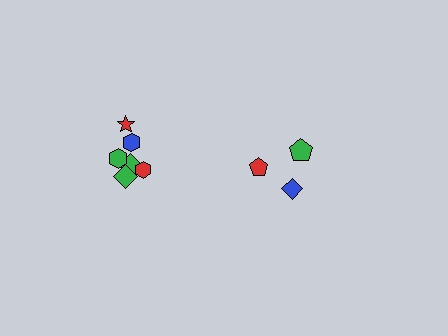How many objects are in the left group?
There are 6 objects.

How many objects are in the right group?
There are 3 objects.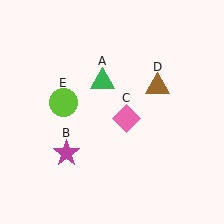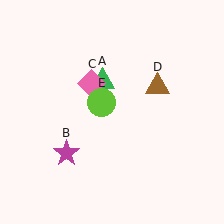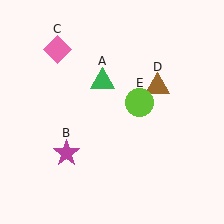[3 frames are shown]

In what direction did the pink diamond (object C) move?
The pink diamond (object C) moved up and to the left.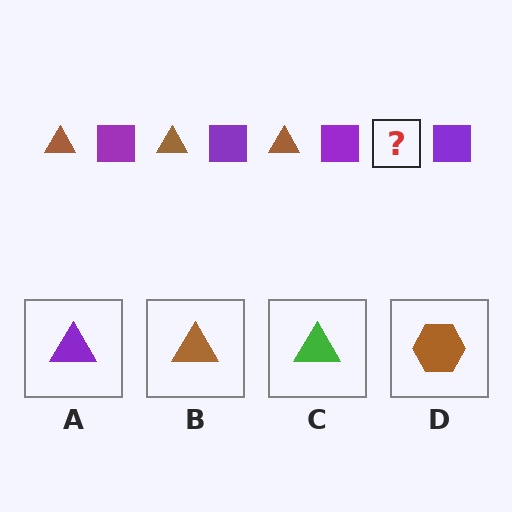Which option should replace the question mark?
Option B.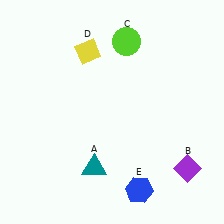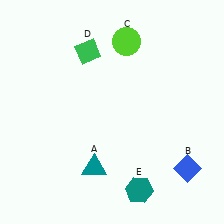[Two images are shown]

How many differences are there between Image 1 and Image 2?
There are 3 differences between the two images.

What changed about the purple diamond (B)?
In Image 1, B is purple. In Image 2, it changed to blue.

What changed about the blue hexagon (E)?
In Image 1, E is blue. In Image 2, it changed to teal.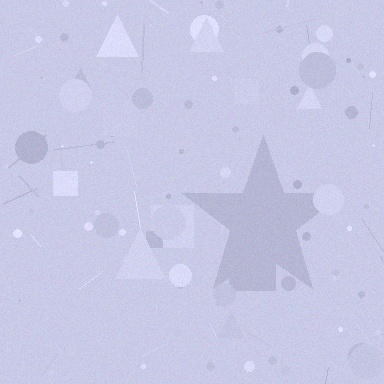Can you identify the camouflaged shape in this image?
The camouflaged shape is a star.